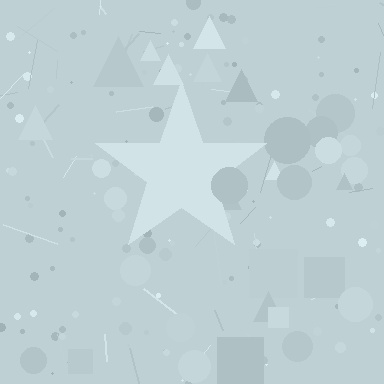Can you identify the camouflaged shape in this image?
The camouflaged shape is a star.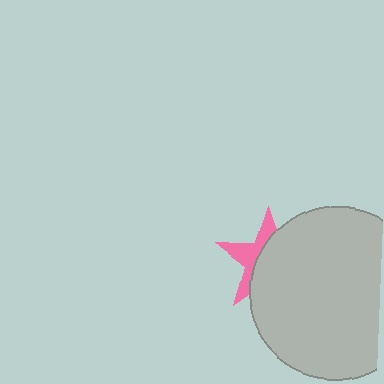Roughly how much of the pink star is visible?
A small part of it is visible (roughly 38%).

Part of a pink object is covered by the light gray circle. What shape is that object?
It is a star.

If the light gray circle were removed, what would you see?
You would see the complete pink star.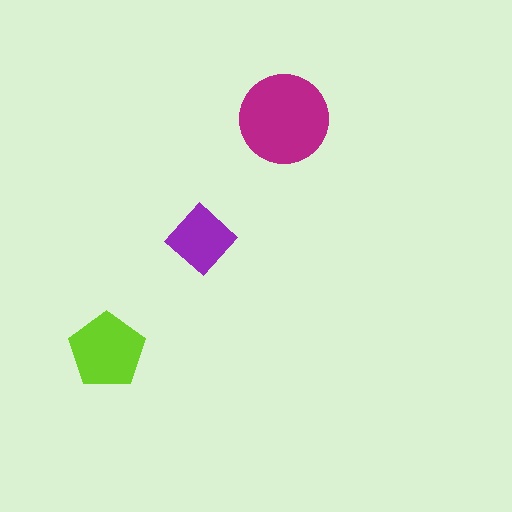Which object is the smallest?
The purple diamond.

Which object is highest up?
The magenta circle is topmost.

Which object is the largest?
The magenta circle.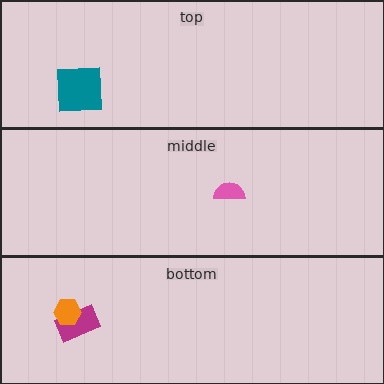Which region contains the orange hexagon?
The bottom region.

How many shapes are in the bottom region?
2.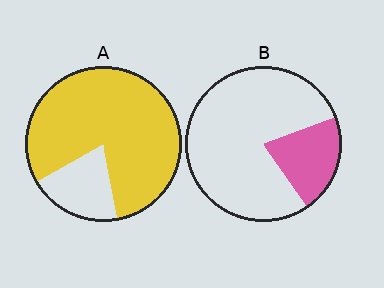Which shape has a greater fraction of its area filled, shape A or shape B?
Shape A.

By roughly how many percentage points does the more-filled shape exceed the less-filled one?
By roughly 60 percentage points (A over B).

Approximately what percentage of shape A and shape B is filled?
A is approximately 80% and B is approximately 20%.